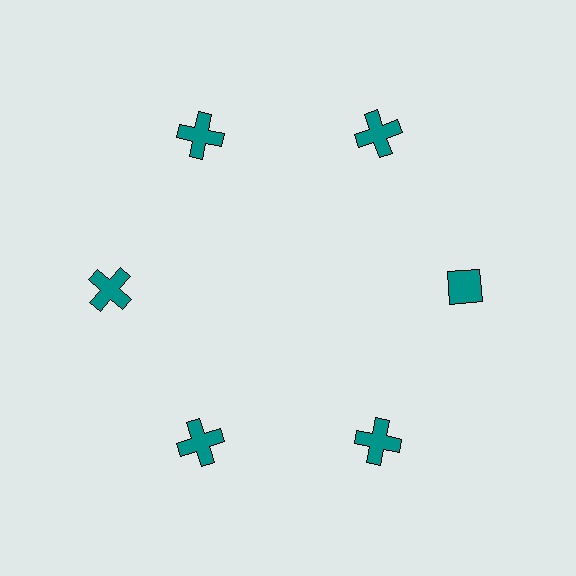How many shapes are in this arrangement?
There are 6 shapes arranged in a ring pattern.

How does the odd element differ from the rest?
It has a different shape: diamond instead of cross.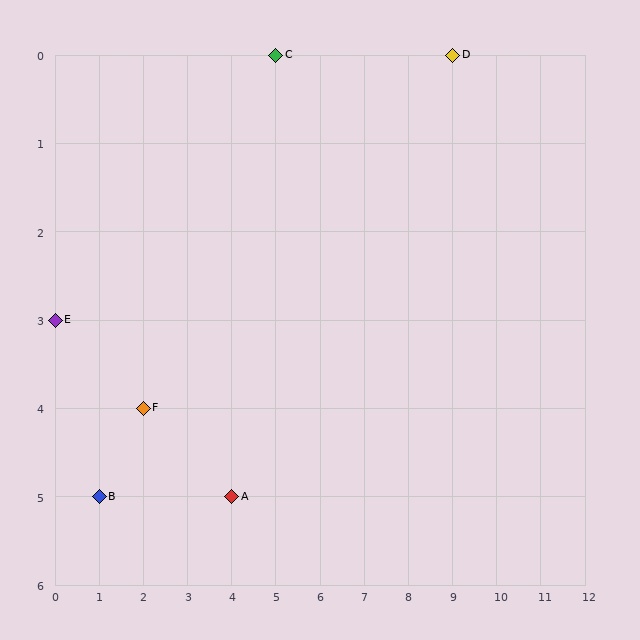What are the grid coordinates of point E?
Point E is at grid coordinates (0, 3).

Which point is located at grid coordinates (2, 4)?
Point F is at (2, 4).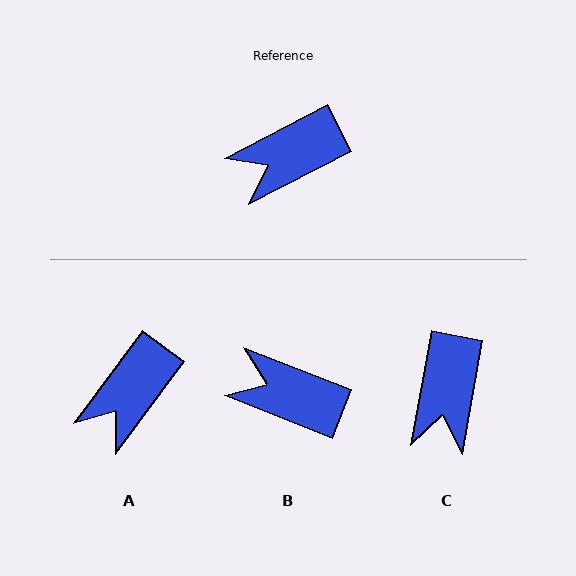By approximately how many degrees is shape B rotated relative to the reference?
Approximately 49 degrees clockwise.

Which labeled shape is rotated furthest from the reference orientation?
C, about 52 degrees away.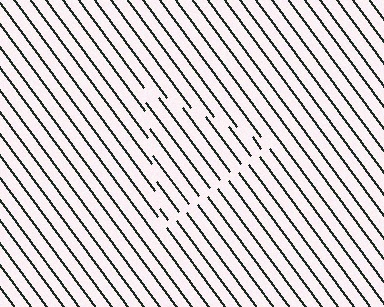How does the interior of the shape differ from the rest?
The interior of the shape contains the same grating, shifted by half a period — the contour is defined by the phase discontinuity where line-ends from the inner and outer gratings abut.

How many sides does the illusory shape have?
3 sides — the line-ends trace a triangle.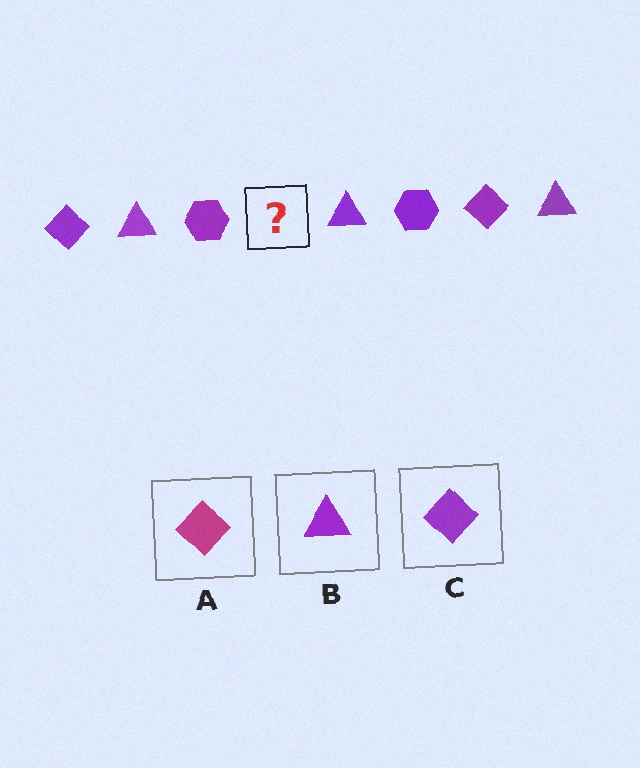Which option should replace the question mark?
Option C.